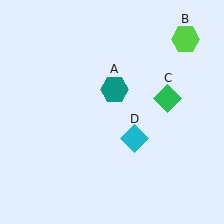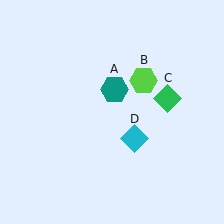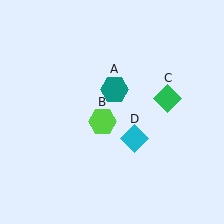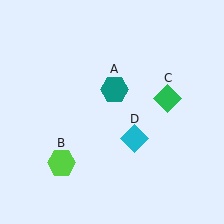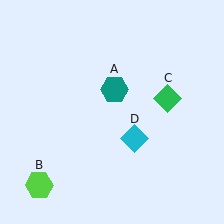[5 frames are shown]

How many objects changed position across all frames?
1 object changed position: lime hexagon (object B).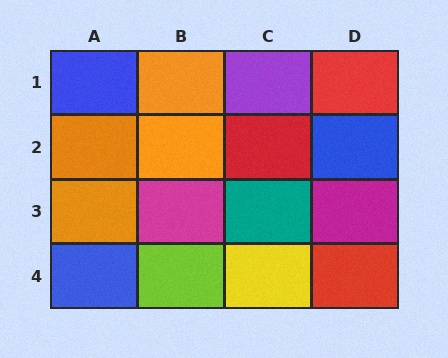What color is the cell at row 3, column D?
Magenta.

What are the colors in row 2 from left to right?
Orange, orange, red, blue.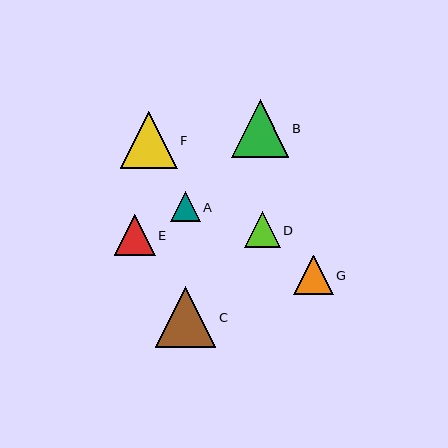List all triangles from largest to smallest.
From largest to smallest: C, B, F, E, G, D, A.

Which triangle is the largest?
Triangle C is the largest with a size of approximately 61 pixels.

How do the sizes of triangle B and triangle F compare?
Triangle B and triangle F are approximately the same size.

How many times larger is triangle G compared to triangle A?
Triangle G is approximately 1.3 times the size of triangle A.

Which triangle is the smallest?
Triangle A is the smallest with a size of approximately 30 pixels.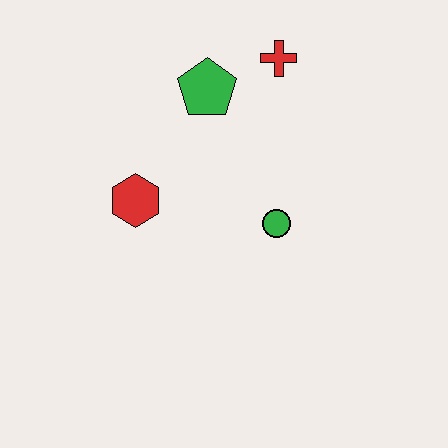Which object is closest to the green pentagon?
The red cross is closest to the green pentagon.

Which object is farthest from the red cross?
The red hexagon is farthest from the red cross.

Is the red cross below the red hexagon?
No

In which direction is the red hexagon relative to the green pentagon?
The red hexagon is below the green pentagon.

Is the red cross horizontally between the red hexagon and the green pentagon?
No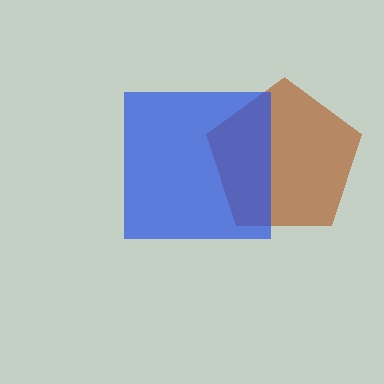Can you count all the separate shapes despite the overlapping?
Yes, there are 2 separate shapes.